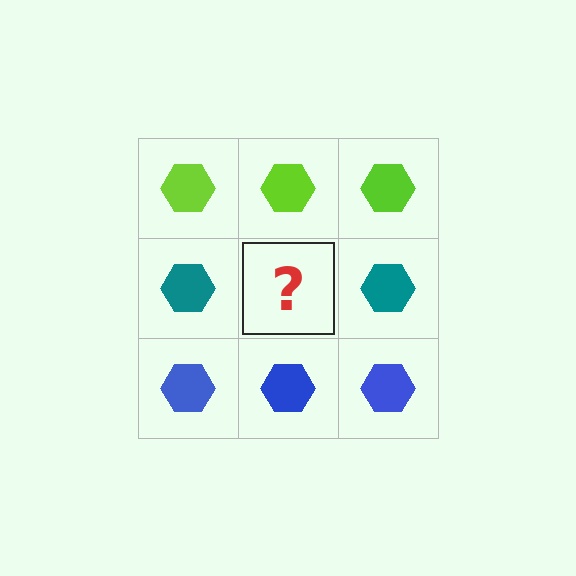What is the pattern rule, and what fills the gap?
The rule is that each row has a consistent color. The gap should be filled with a teal hexagon.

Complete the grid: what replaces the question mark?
The question mark should be replaced with a teal hexagon.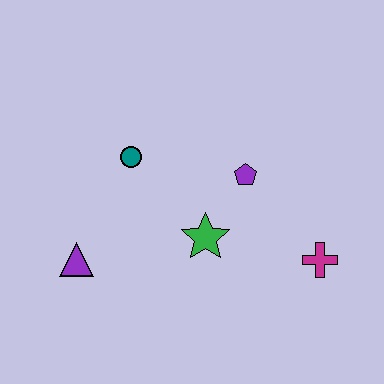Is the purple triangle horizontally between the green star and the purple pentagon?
No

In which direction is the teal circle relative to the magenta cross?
The teal circle is to the left of the magenta cross.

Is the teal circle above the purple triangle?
Yes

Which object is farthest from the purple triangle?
The magenta cross is farthest from the purple triangle.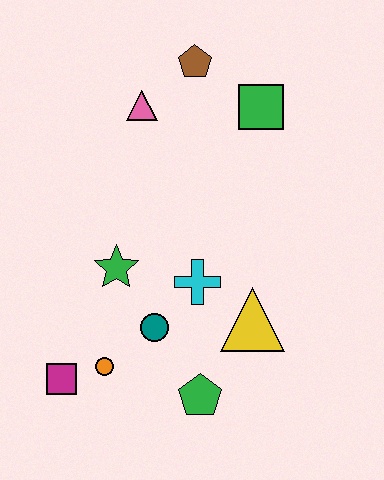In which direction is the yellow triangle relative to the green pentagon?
The yellow triangle is above the green pentagon.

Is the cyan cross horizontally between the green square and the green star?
Yes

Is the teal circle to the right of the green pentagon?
No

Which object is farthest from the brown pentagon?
The magenta square is farthest from the brown pentagon.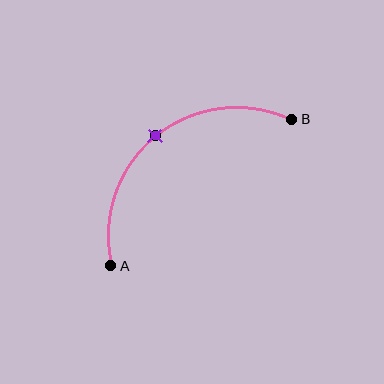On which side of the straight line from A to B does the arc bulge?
The arc bulges above and to the left of the straight line connecting A and B.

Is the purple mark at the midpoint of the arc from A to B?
Yes. The purple mark lies on the arc at equal arc-length from both A and B — it is the arc midpoint.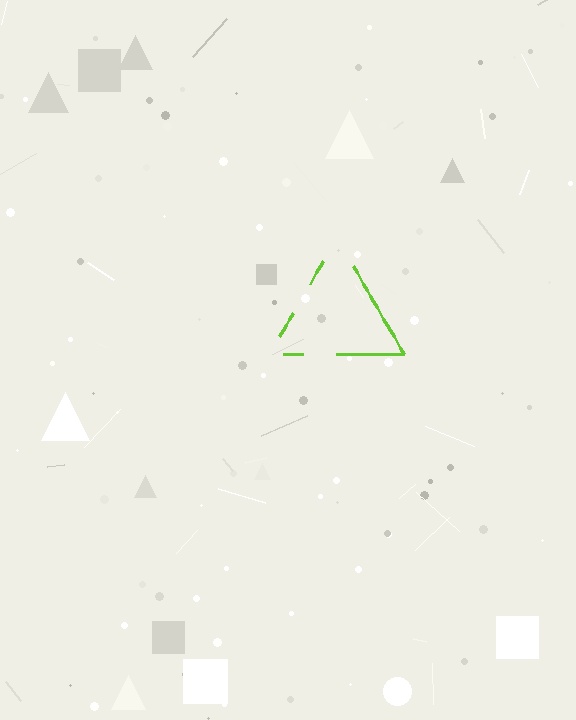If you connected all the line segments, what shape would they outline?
They would outline a triangle.